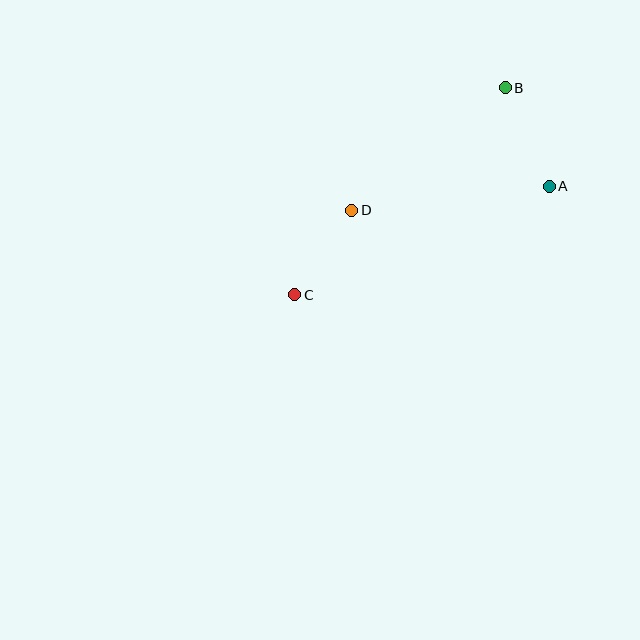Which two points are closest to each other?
Points C and D are closest to each other.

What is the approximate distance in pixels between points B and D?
The distance between B and D is approximately 196 pixels.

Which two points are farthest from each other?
Points B and C are farthest from each other.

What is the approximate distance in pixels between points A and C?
The distance between A and C is approximately 277 pixels.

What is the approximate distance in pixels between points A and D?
The distance between A and D is approximately 199 pixels.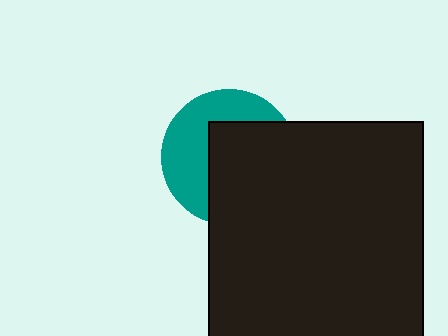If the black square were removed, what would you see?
You would see the complete teal circle.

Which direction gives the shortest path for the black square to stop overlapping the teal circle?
Moving toward the lower-right gives the shortest separation.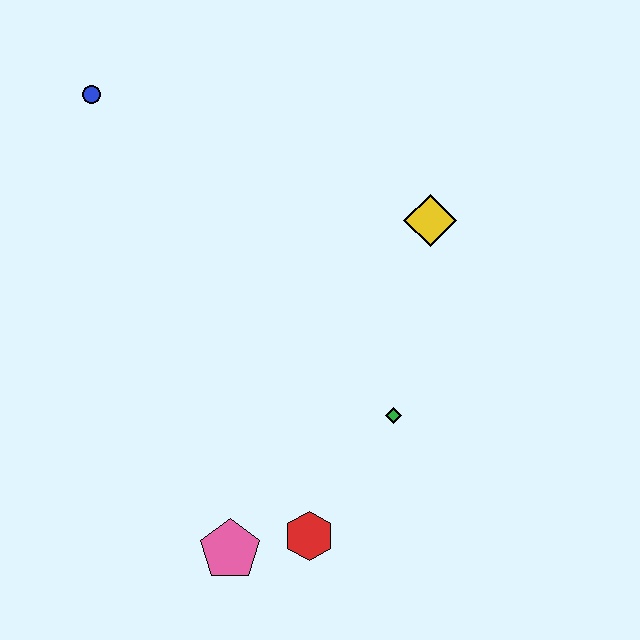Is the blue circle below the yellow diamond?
No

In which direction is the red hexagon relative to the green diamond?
The red hexagon is below the green diamond.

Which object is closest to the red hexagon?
The pink pentagon is closest to the red hexagon.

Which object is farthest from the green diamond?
The blue circle is farthest from the green diamond.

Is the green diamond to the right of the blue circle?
Yes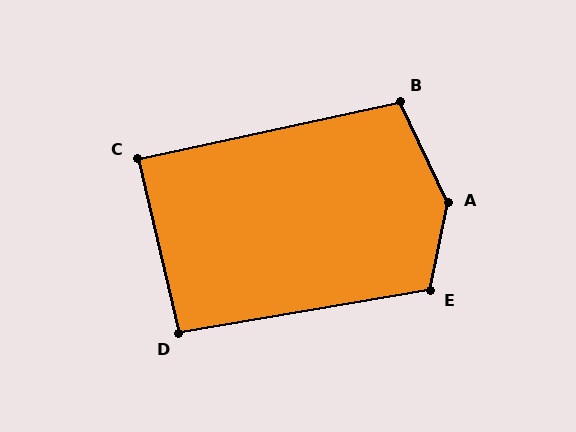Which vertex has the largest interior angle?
A, at approximately 144 degrees.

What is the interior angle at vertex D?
Approximately 93 degrees (approximately right).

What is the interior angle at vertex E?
Approximately 111 degrees (obtuse).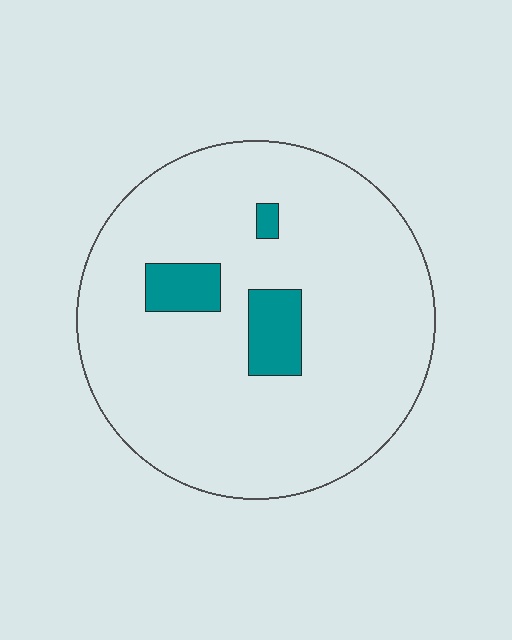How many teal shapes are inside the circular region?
3.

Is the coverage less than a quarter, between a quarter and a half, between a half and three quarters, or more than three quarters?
Less than a quarter.